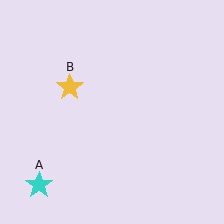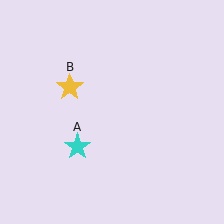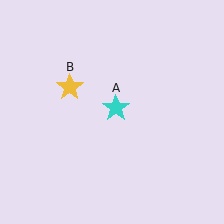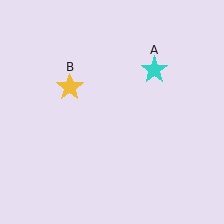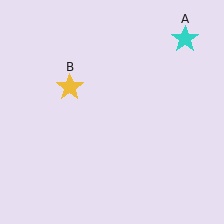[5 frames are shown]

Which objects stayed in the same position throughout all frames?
Yellow star (object B) remained stationary.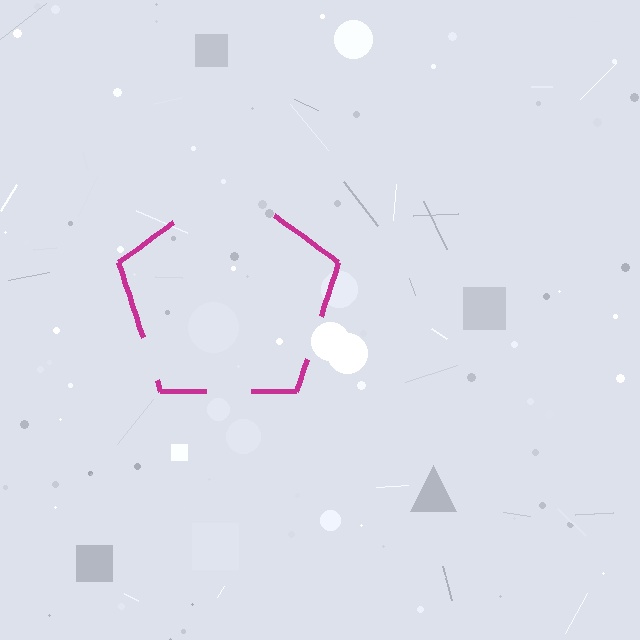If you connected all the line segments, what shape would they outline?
They would outline a pentagon.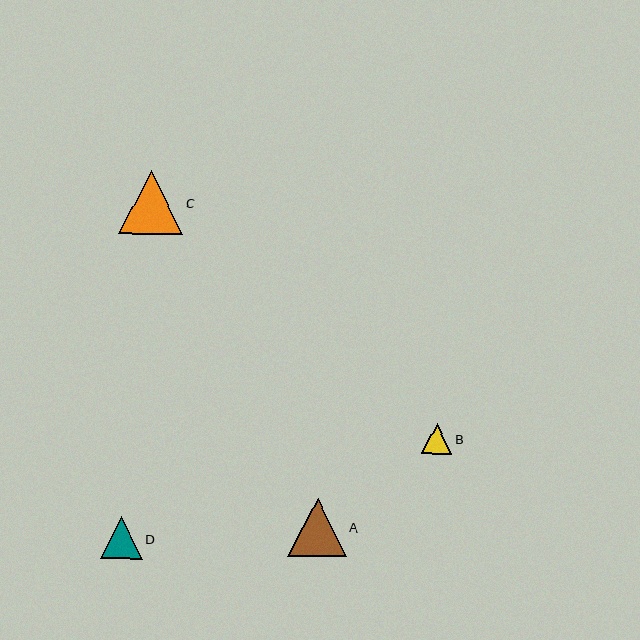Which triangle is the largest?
Triangle C is the largest with a size of approximately 64 pixels.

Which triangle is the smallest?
Triangle B is the smallest with a size of approximately 31 pixels.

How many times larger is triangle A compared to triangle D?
Triangle A is approximately 1.4 times the size of triangle D.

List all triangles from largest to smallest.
From largest to smallest: C, A, D, B.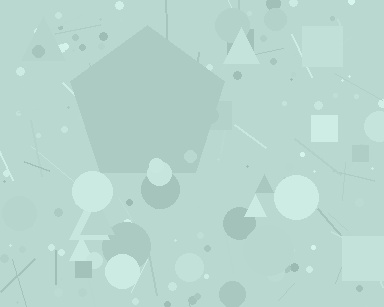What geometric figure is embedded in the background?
A pentagon is embedded in the background.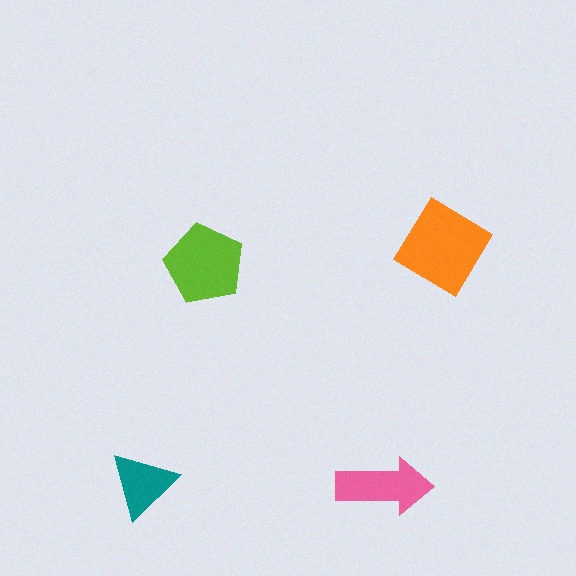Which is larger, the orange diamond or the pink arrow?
The orange diamond.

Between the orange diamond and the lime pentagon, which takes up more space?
The orange diamond.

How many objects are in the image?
There are 4 objects in the image.